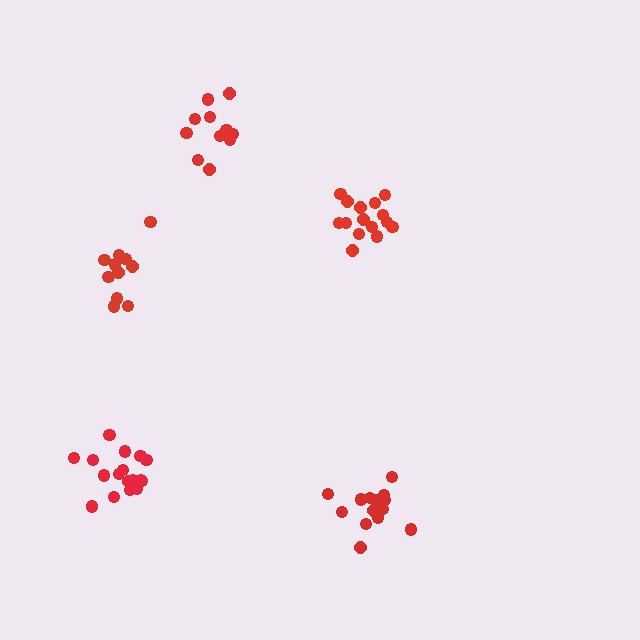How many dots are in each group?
Group 1: 11 dots, Group 2: 17 dots, Group 3: 15 dots, Group 4: 16 dots, Group 5: 11 dots (70 total).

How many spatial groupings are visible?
There are 5 spatial groupings.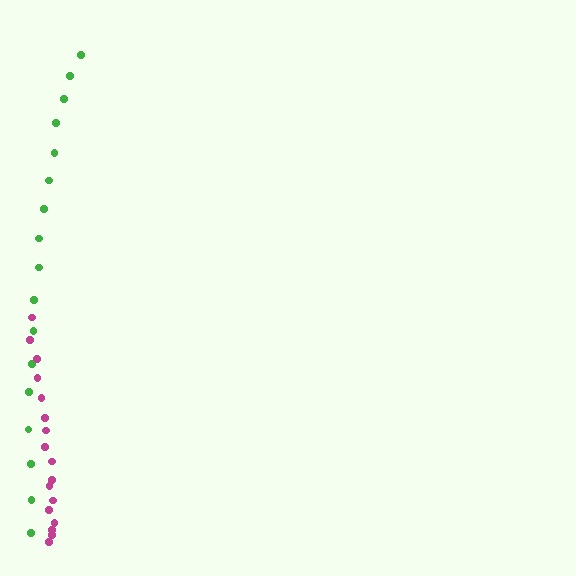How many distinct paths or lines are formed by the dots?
There are 2 distinct paths.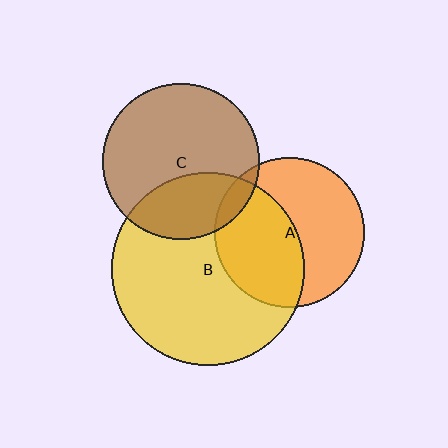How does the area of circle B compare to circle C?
Approximately 1.5 times.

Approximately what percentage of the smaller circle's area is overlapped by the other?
Approximately 30%.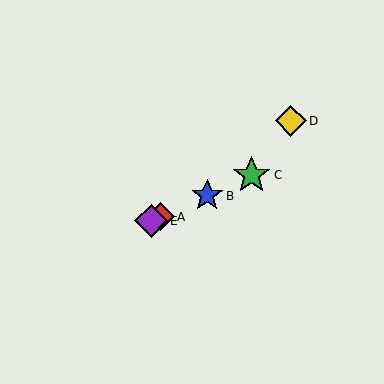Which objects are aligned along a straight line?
Objects A, B, C, E are aligned along a straight line.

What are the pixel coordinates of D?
Object D is at (291, 121).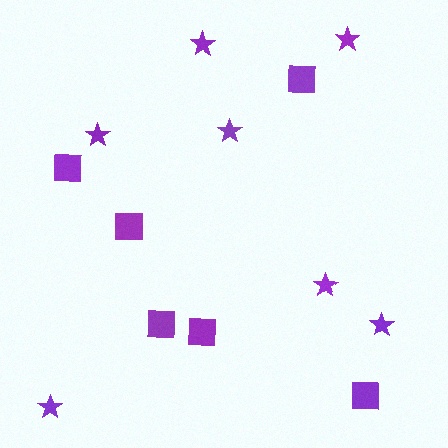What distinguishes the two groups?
There are 2 groups: one group of stars (7) and one group of squares (6).